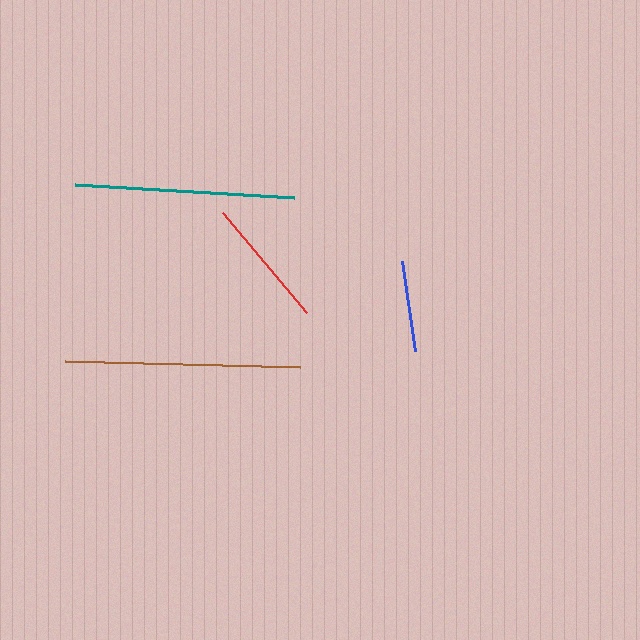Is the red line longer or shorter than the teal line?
The teal line is longer than the red line.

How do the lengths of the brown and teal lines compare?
The brown and teal lines are approximately the same length.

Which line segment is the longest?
The brown line is the longest at approximately 236 pixels.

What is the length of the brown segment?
The brown segment is approximately 236 pixels long.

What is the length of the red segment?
The red segment is approximately 131 pixels long.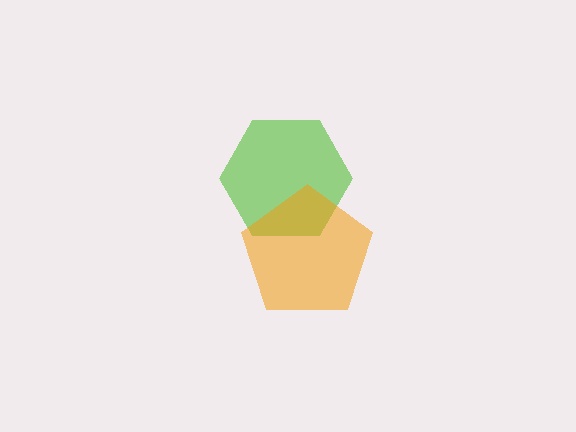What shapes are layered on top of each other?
The layered shapes are: a lime hexagon, an orange pentagon.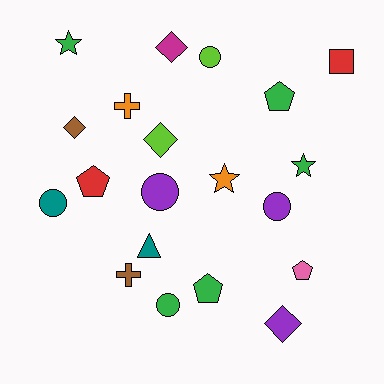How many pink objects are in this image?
There is 1 pink object.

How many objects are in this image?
There are 20 objects.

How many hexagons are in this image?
There are no hexagons.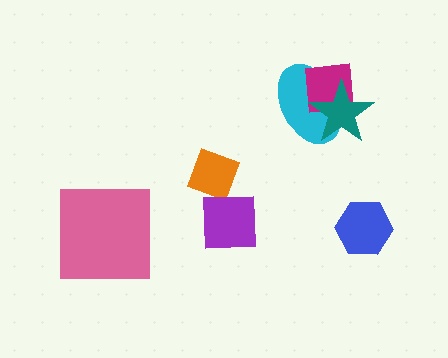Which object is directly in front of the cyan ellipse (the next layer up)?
The magenta square is directly in front of the cyan ellipse.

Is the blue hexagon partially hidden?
No, no other shape covers it.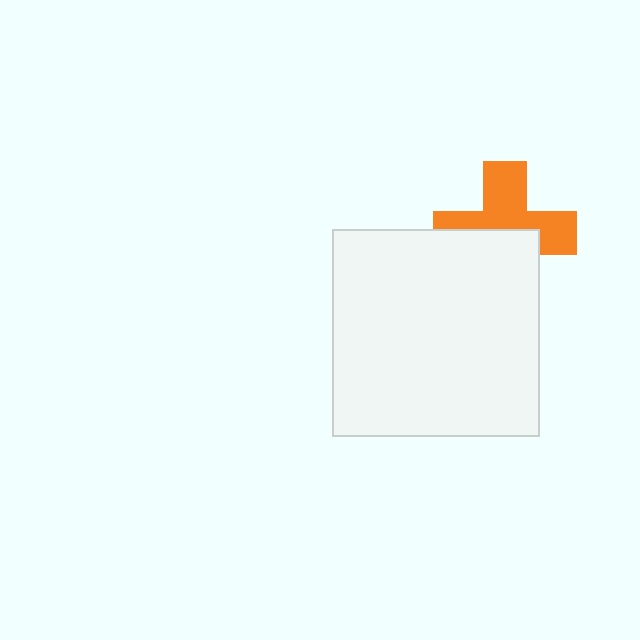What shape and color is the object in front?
The object in front is a white square.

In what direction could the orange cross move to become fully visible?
The orange cross could move up. That would shift it out from behind the white square entirely.